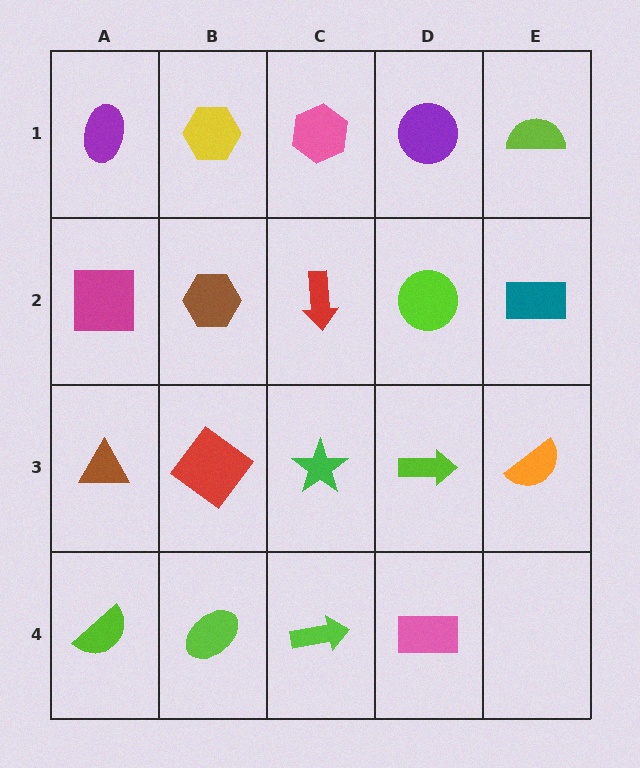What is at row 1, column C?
A pink hexagon.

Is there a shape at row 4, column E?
No, that cell is empty.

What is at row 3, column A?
A brown triangle.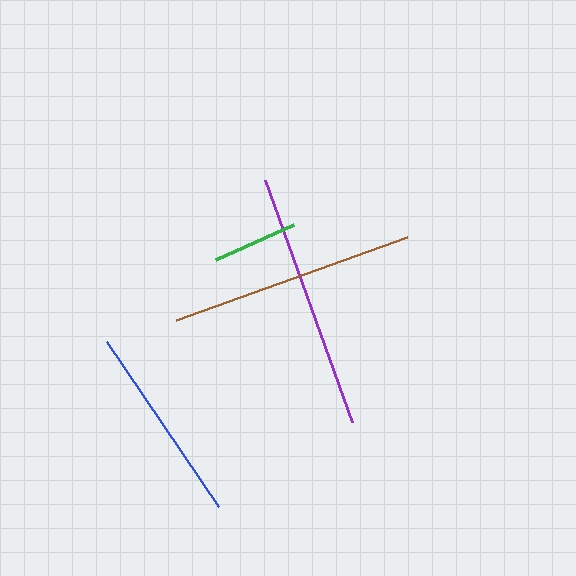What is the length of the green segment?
The green segment is approximately 85 pixels long.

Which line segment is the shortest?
The green line is the shortest at approximately 85 pixels.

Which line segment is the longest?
The purple line is the longest at approximately 258 pixels.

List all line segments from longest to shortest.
From longest to shortest: purple, brown, blue, green.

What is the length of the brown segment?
The brown segment is approximately 245 pixels long.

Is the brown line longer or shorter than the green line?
The brown line is longer than the green line.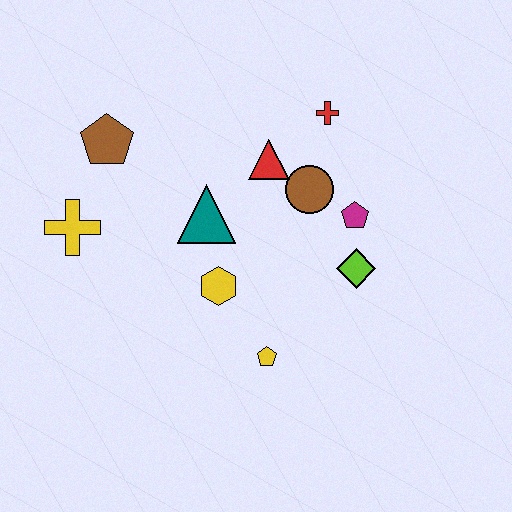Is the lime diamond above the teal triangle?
No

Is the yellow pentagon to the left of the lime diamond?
Yes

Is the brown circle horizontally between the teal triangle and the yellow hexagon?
No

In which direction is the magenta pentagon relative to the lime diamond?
The magenta pentagon is above the lime diamond.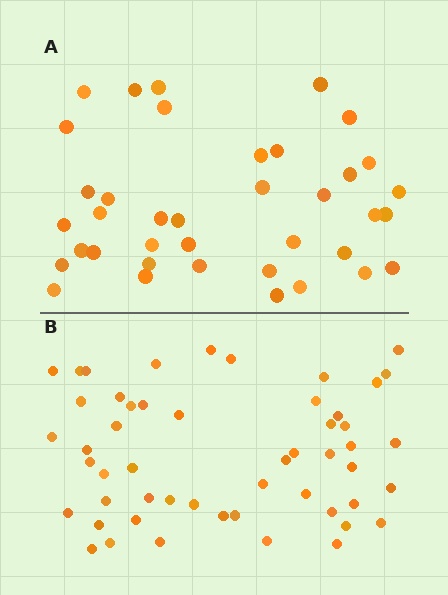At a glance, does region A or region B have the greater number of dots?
Region B (the bottom region) has more dots.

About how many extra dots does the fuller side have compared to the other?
Region B has approximately 15 more dots than region A.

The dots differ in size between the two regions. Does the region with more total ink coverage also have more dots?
No. Region A has more total ink coverage because its dots are larger, but region B actually contains more individual dots. Total area can be misleading — the number of items is what matters here.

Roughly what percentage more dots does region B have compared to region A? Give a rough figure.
About 35% more.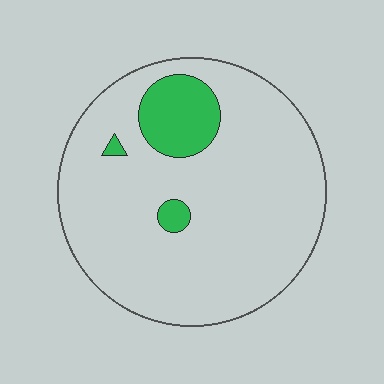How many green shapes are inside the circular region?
3.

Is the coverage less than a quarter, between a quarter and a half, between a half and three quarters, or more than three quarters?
Less than a quarter.